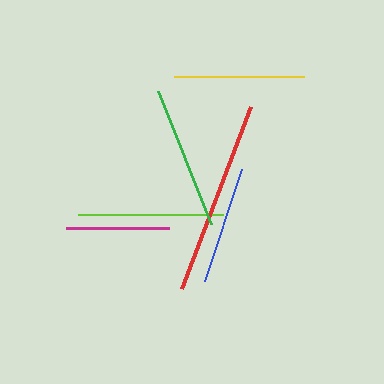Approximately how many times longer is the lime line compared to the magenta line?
The lime line is approximately 1.4 times the length of the magenta line.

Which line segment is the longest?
The red line is the longest at approximately 194 pixels.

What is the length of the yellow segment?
The yellow segment is approximately 129 pixels long.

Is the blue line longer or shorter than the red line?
The red line is longer than the blue line.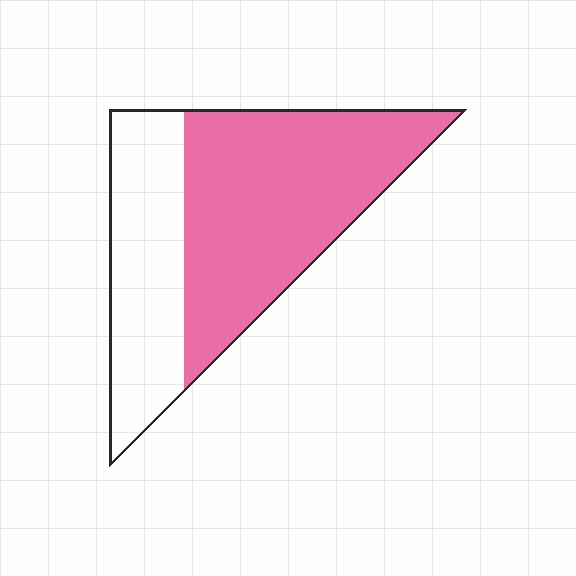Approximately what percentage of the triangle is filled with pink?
Approximately 65%.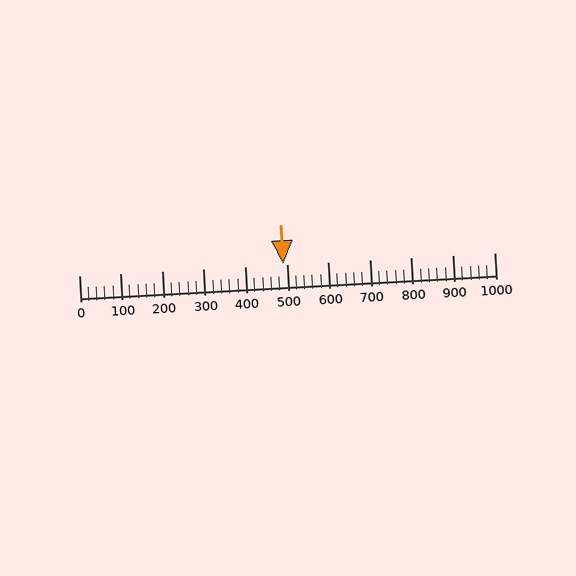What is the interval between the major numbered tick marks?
The major tick marks are spaced 100 units apart.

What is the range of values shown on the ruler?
The ruler shows values from 0 to 1000.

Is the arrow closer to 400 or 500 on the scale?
The arrow is closer to 500.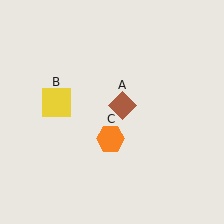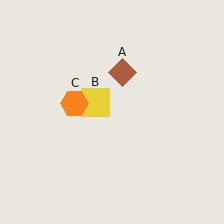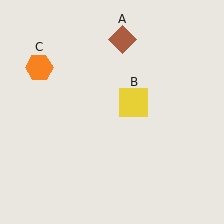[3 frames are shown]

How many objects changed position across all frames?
3 objects changed position: brown diamond (object A), yellow square (object B), orange hexagon (object C).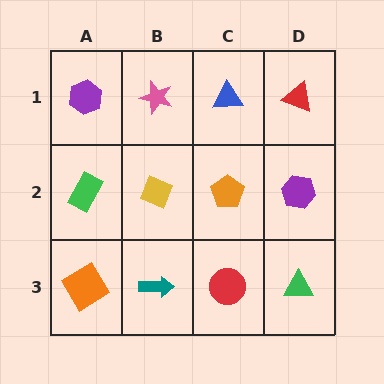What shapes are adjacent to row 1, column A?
A green rectangle (row 2, column A), a pink star (row 1, column B).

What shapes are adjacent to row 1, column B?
A yellow diamond (row 2, column B), a purple hexagon (row 1, column A), a blue triangle (row 1, column C).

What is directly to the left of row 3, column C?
A teal arrow.